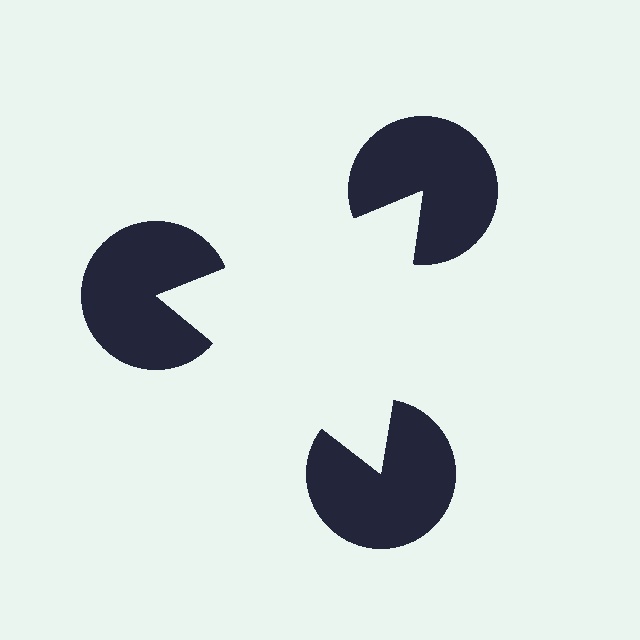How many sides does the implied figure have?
3 sides.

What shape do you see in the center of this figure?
An illusory triangle — its edges are inferred from the aligned wedge cuts in the pac-man discs, not physically drawn.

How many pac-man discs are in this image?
There are 3 — one at each vertex of the illusory triangle.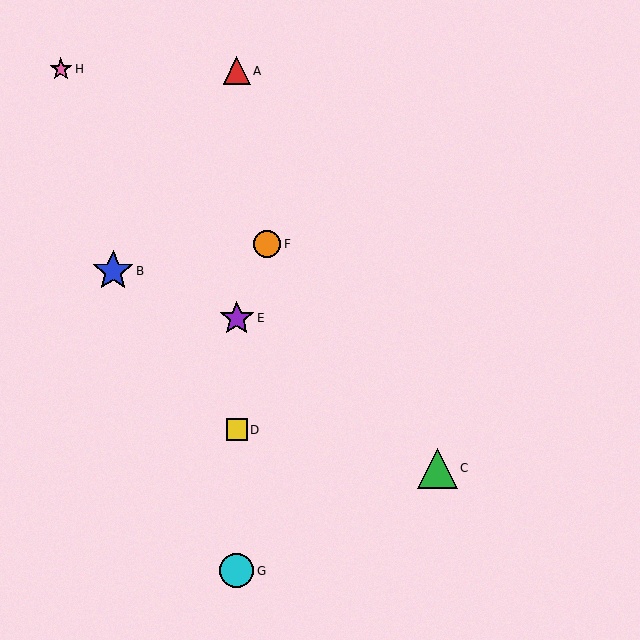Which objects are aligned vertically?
Objects A, D, E, G are aligned vertically.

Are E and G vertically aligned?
Yes, both are at x≈237.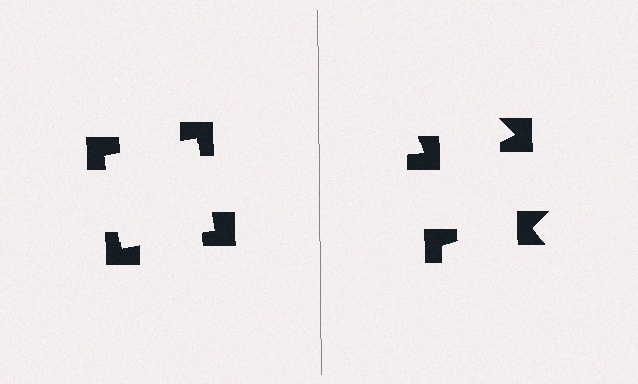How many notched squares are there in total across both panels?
8 — 4 on each side.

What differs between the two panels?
The notched squares are positioned identically on both sides; only the wedge orientations differ. On the left they align to a square; on the right they are misaligned.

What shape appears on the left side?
An illusory square.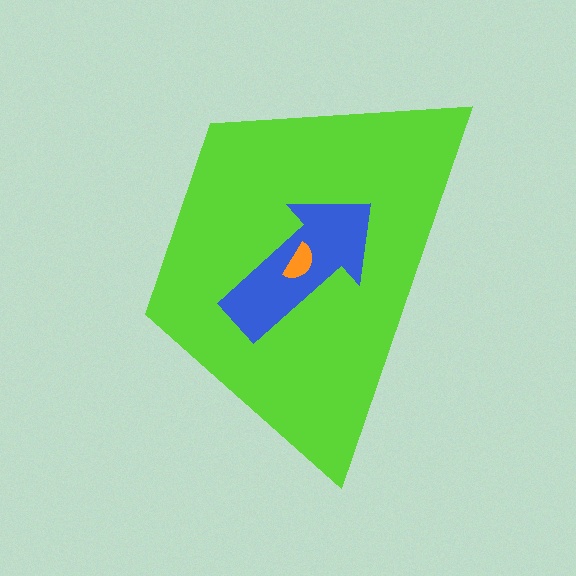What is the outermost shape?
The lime trapezoid.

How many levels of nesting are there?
3.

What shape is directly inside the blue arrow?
The orange semicircle.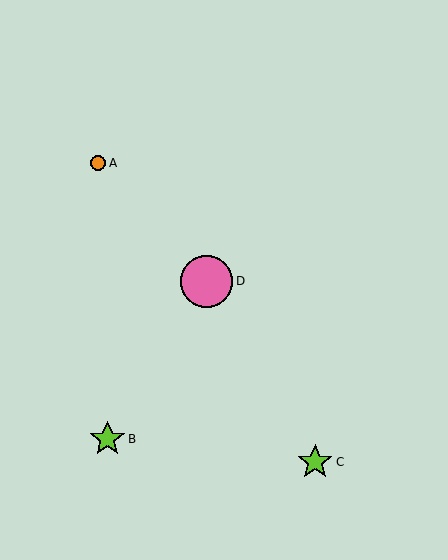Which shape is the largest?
The pink circle (labeled D) is the largest.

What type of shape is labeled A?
Shape A is an orange circle.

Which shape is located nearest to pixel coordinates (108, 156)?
The orange circle (labeled A) at (98, 163) is nearest to that location.